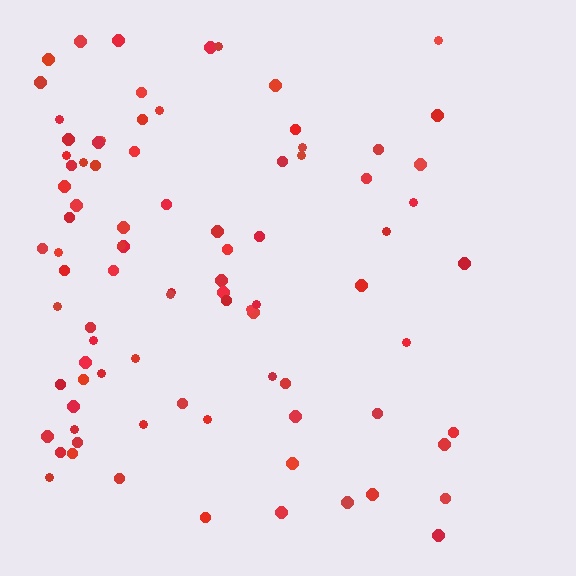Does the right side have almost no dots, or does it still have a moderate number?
Still a moderate number, just noticeably fewer than the left.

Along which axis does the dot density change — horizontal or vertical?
Horizontal.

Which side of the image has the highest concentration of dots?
The left.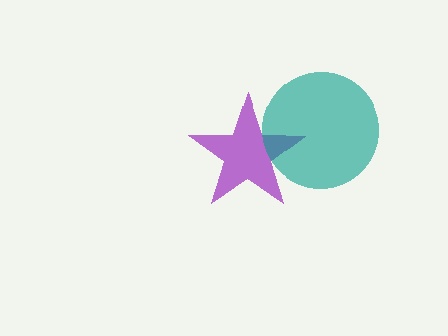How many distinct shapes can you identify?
There are 2 distinct shapes: a purple star, a teal circle.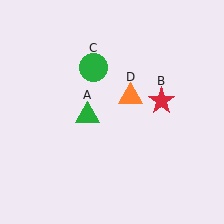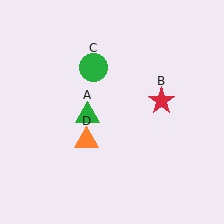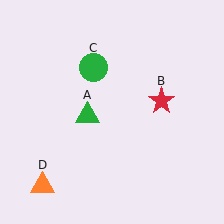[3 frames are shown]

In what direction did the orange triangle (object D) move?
The orange triangle (object D) moved down and to the left.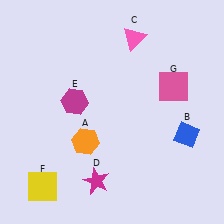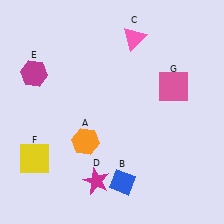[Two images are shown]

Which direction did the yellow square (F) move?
The yellow square (F) moved up.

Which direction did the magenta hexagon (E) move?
The magenta hexagon (E) moved left.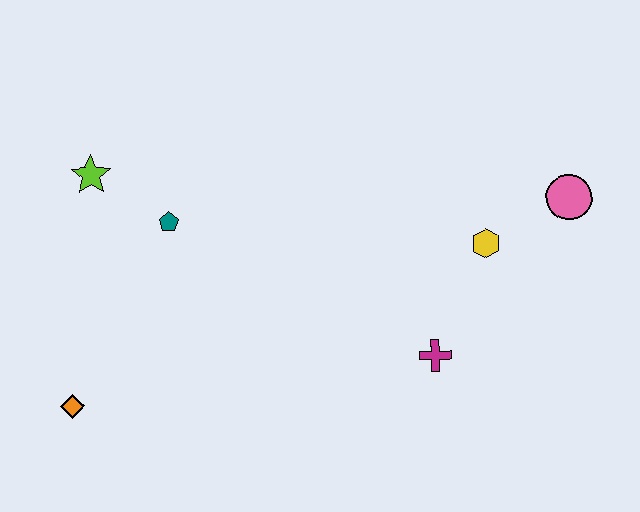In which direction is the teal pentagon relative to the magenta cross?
The teal pentagon is to the left of the magenta cross.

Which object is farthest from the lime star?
The pink circle is farthest from the lime star.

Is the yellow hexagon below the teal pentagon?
Yes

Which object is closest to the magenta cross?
The yellow hexagon is closest to the magenta cross.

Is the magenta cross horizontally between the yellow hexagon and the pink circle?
No